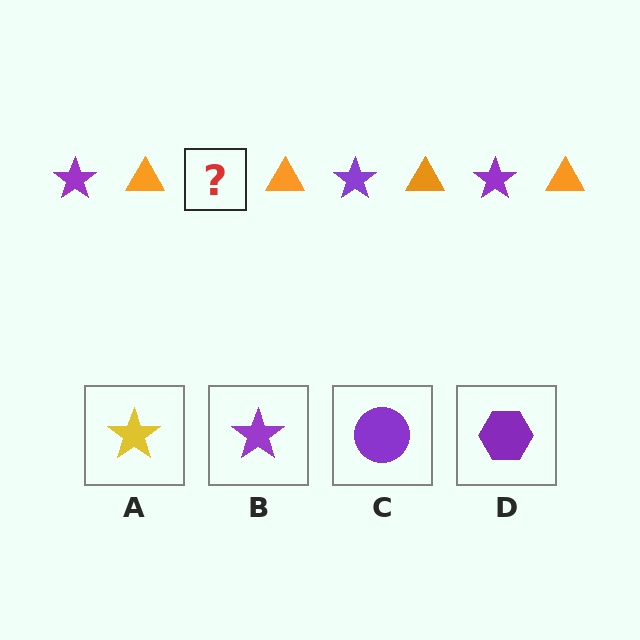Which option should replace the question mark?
Option B.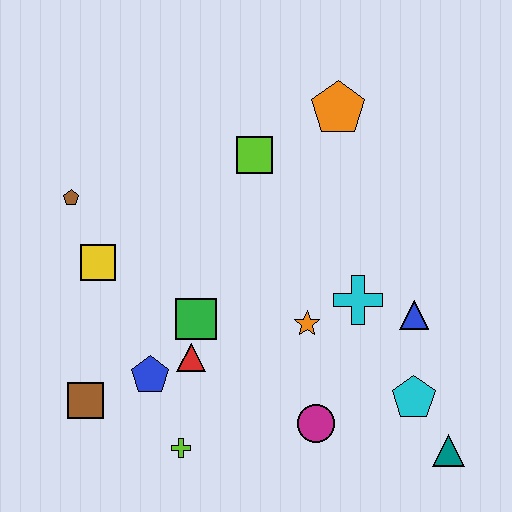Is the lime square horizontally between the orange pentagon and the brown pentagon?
Yes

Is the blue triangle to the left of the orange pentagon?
No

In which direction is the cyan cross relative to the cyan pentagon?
The cyan cross is above the cyan pentagon.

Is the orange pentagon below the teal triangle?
No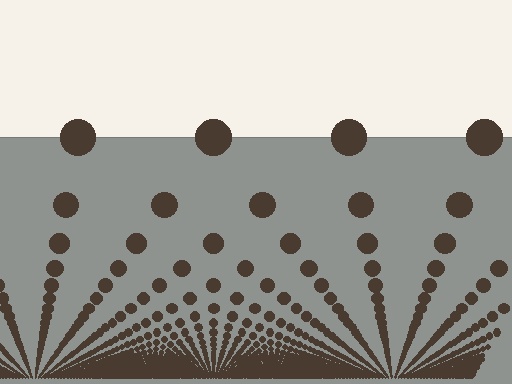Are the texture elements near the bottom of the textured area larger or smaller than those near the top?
Smaller. The gradient is inverted — elements near the bottom are smaller and denser.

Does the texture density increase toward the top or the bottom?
Density increases toward the bottom.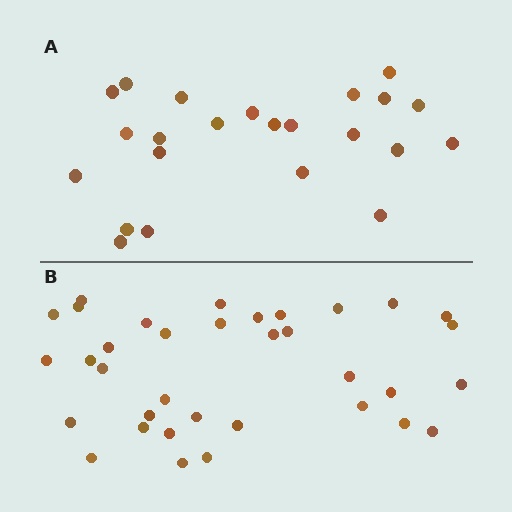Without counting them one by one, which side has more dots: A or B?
Region B (the bottom region) has more dots.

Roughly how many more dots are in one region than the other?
Region B has roughly 12 or so more dots than region A.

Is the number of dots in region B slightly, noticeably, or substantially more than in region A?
Region B has substantially more. The ratio is roughly 1.5 to 1.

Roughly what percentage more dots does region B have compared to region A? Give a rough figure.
About 50% more.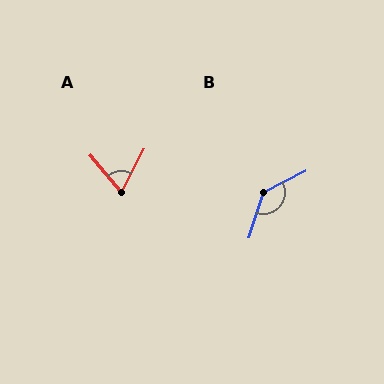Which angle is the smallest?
A, at approximately 67 degrees.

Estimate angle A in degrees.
Approximately 67 degrees.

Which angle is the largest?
B, at approximately 135 degrees.